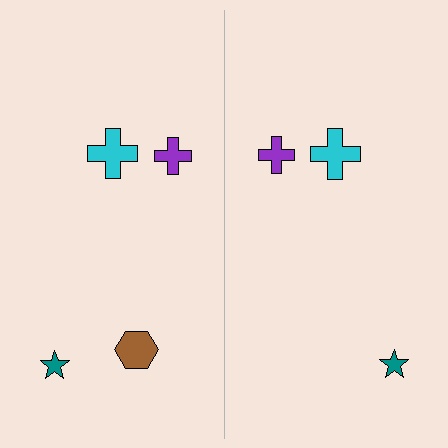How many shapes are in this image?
There are 7 shapes in this image.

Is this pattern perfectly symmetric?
No, the pattern is not perfectly symmetric. A brown hexagon is missing from the right side.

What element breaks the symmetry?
A brown hexagon is missing from the right side.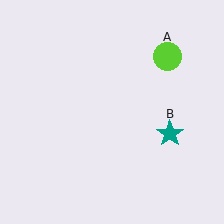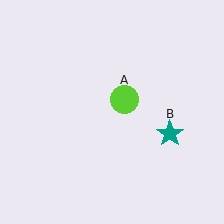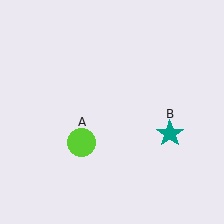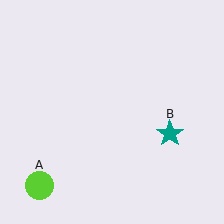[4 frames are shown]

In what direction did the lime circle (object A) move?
The lime circle (object A) moved down and to the left.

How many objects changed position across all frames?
1 object changed position: lime circle (object A).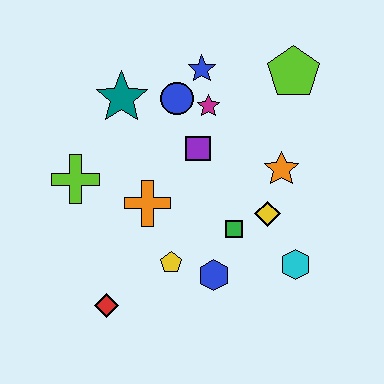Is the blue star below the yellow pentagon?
No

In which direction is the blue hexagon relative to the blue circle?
The blue hexagon is below the blue circle.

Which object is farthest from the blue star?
The red diamond is farthest from the blue star.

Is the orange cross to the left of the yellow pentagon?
Yes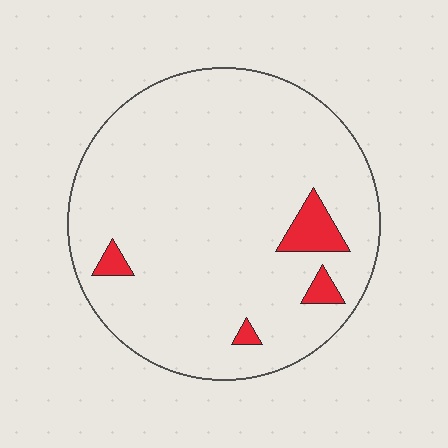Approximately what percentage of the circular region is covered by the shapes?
Approximately 5%.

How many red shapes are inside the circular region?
4.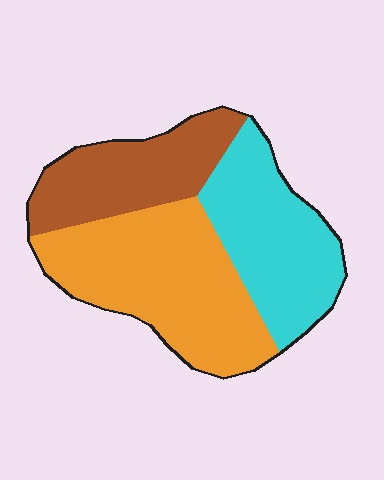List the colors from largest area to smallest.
From largest to smallest: orange, cyan, brown.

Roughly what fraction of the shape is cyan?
Cyan takes up between a sixth and a third of the shape.